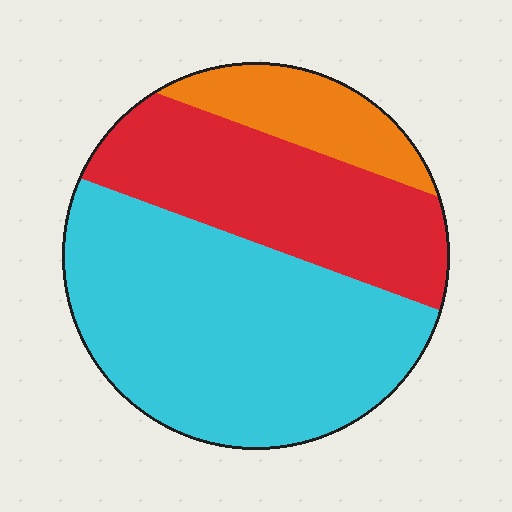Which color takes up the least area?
Orange, at roughly 15%.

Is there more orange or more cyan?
Cyan.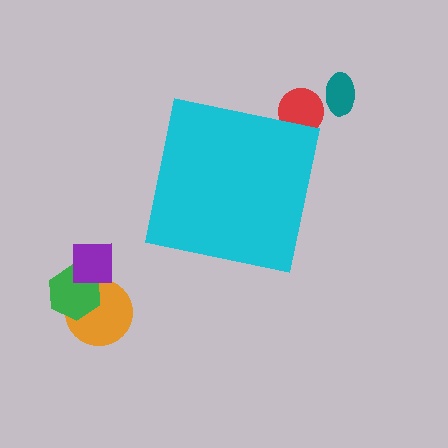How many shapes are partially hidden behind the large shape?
1 shape is partially hidden.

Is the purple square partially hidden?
No, the purple square is fully visible.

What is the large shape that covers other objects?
A cyan square.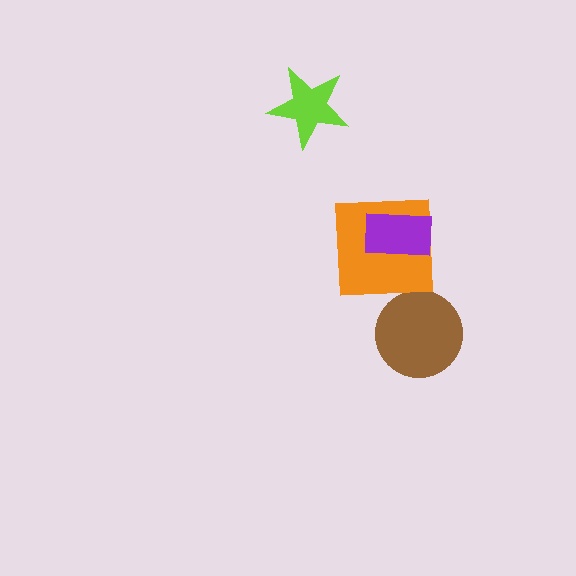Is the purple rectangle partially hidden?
No, no other shape covers it.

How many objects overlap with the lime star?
0 objects overlap with the lime star.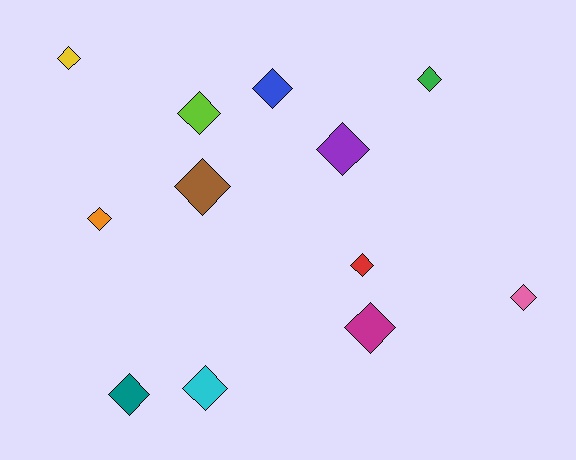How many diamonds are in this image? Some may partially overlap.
There are 12 diamonds.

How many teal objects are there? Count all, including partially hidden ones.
There is 1 teal object.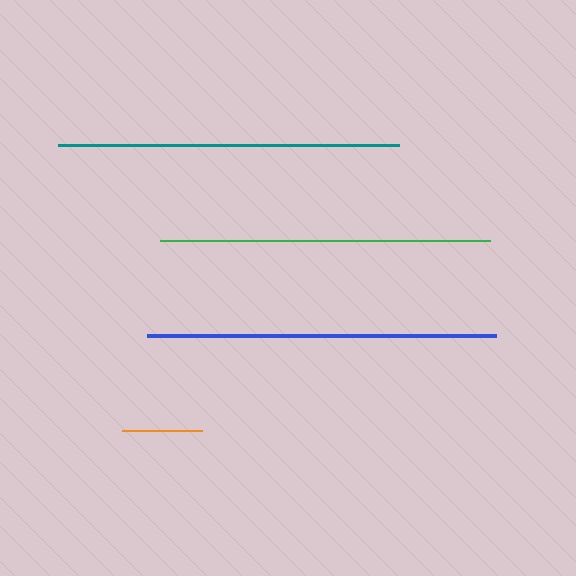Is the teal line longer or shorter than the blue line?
The blue line is longer than the teal line.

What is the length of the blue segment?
The blue segment is approximately 349 pixels long.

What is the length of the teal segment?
The teal segment is approximately 340 pixels long.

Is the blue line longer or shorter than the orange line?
The blue line is longer than the orange line.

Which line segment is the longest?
The blue line is the longest at approximately 349 pixels.